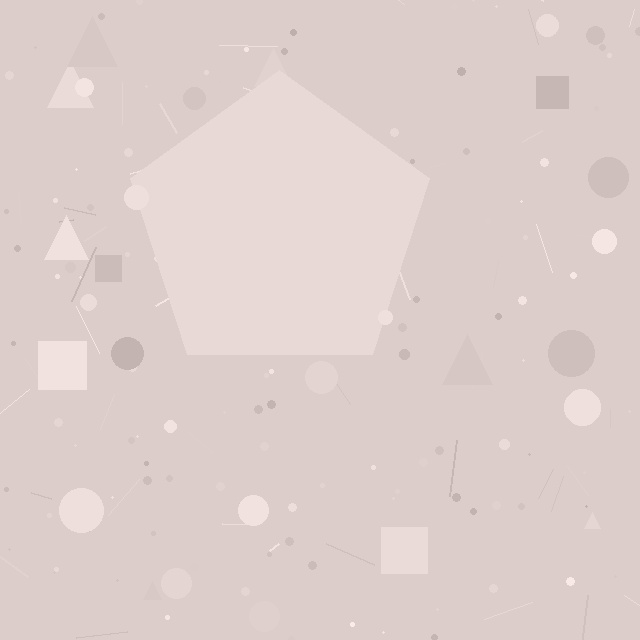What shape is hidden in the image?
A pentagon is hidden in the image.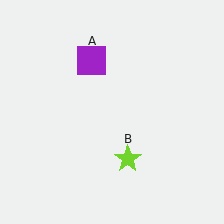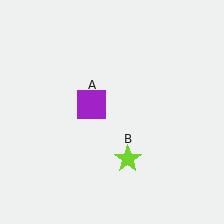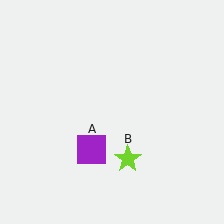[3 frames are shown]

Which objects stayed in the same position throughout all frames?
Lime star (object B) remained stationary.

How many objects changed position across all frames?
1 object changed position: purple square (object A).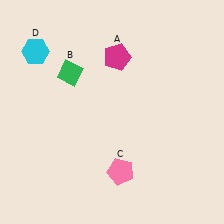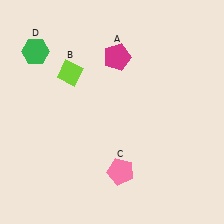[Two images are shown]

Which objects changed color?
B changed from green to lime. D changed from cyan to green.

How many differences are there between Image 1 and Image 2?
There are 2 differences between the two images.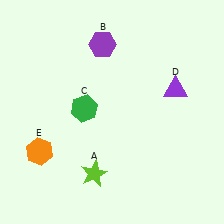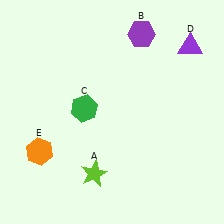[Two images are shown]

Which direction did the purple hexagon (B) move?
The purple hexagon (B) moved right.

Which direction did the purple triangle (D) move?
The purple triangle (D) moved up.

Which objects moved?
The objects that moved are: the purple hexagon (B), the purple triangle (D).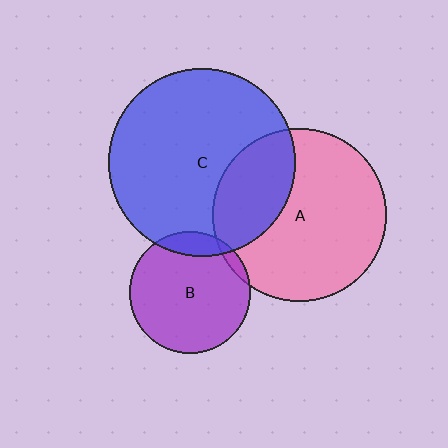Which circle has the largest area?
Circle C (blue).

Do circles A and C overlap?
Yes.